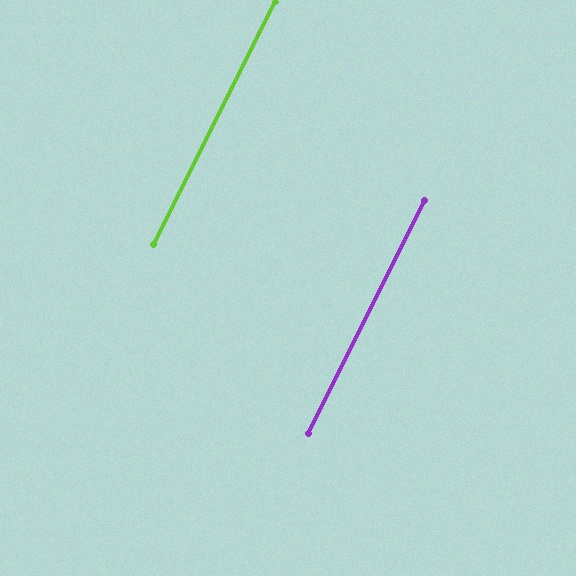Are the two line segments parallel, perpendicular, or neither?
Parallel — their directions differ by only 0.3°.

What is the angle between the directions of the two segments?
Approximately 0 degrees.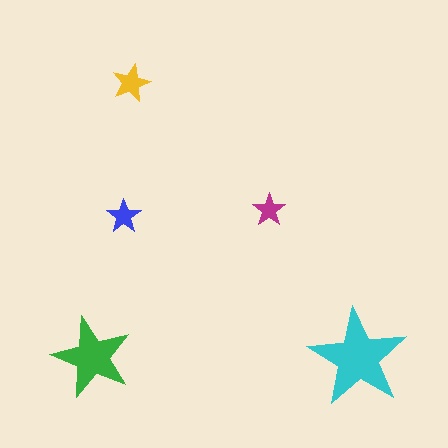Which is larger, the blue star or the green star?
The green one.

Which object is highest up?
The yellow star is topmost.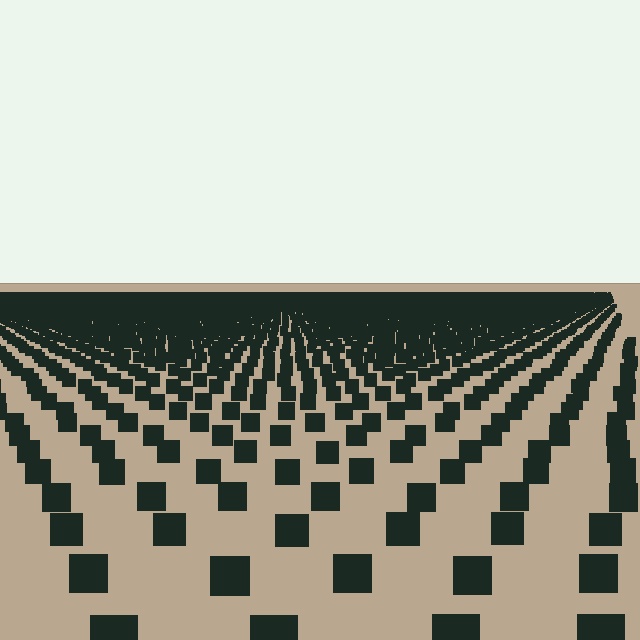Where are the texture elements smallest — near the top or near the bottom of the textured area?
Near the top.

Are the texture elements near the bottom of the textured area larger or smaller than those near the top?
Larger. Near the bottom, elements are closer to the viewer and appear at a bigger on-screen size.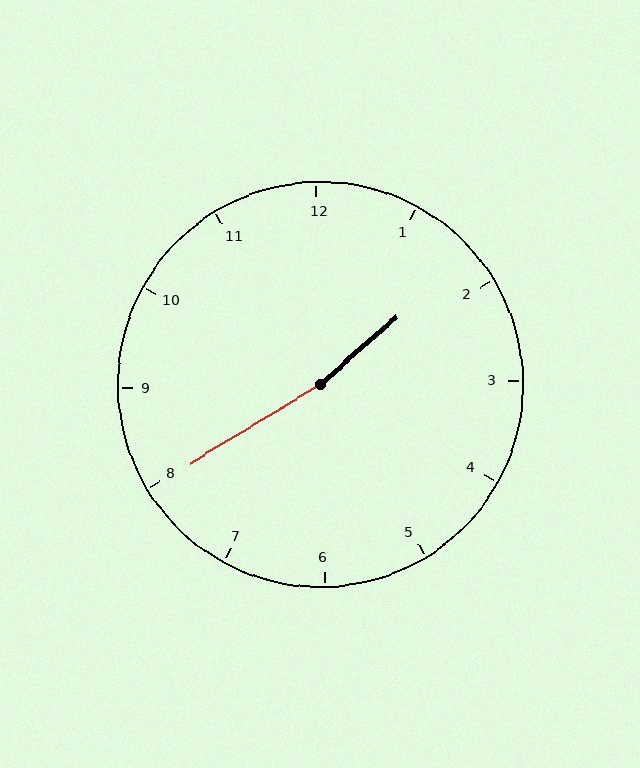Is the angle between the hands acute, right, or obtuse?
It is obtuse.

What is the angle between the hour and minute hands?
Approximately 170 degrees.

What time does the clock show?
1:40.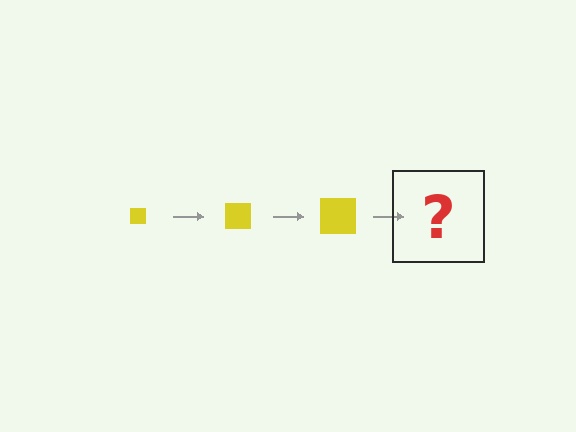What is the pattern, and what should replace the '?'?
The pattern is that the square gets progressively larger each step. The '?' should be a yellow square, larger than the previous one.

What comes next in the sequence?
The next element should be a yellow square, larger than the previous one.